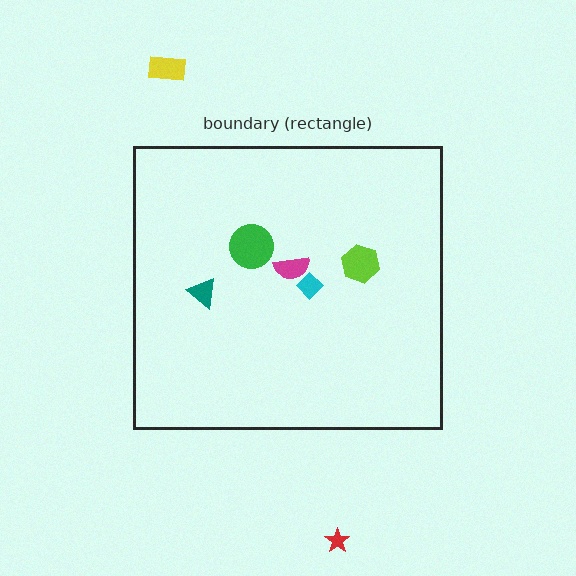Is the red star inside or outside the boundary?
Outside.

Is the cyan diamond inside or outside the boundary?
Inside.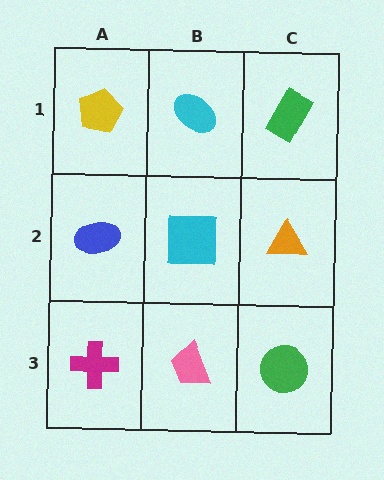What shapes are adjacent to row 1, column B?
A cyan square (row 2, column B), a yellow pentagon (row 1, column A), a green rectangle (row 1, column C).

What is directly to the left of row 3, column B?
A magenta cross.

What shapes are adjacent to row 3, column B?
A cyan square (row 2, column B), a magenta cross (row 3, column A), a green circle (row 3, column C).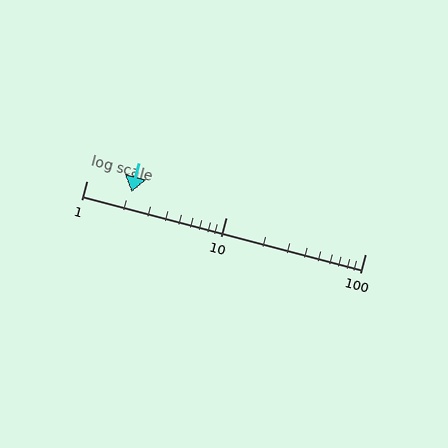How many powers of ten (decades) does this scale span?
The scale spans 2 decades, from 1 to 100.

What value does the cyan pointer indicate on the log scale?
The pointer indicates approximately 2.1.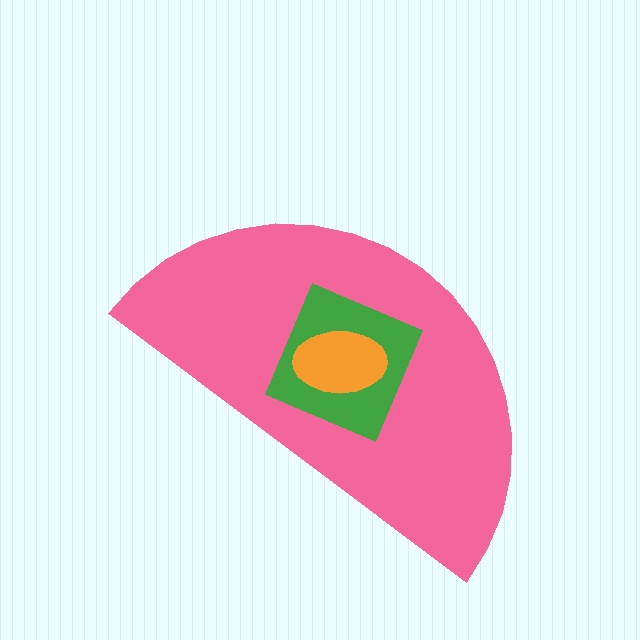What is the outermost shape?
The pink semicircle.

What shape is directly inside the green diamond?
The orange ellipse.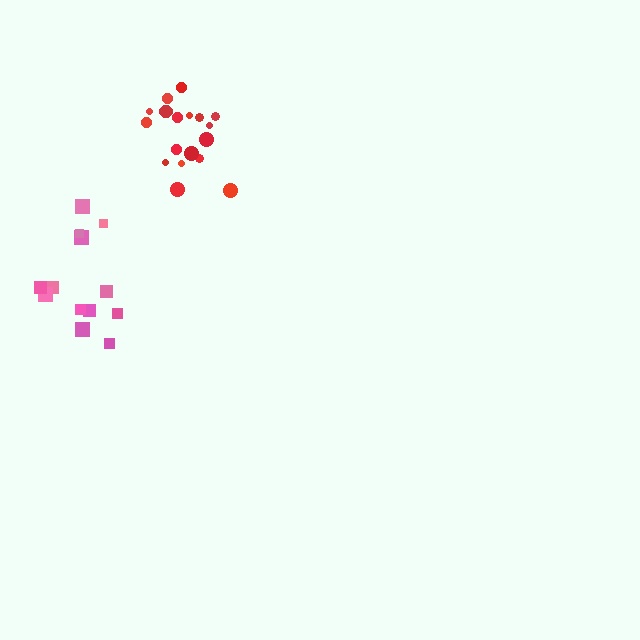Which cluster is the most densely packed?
Red.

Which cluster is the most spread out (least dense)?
Pink.